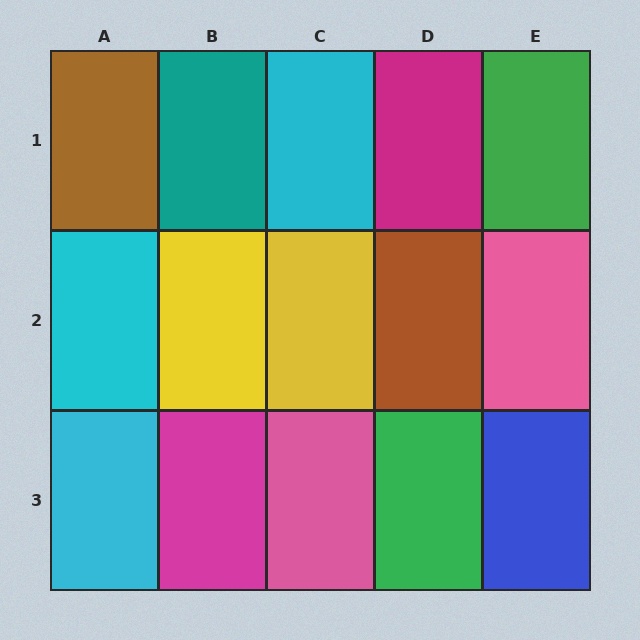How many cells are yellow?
2 cells are yellow.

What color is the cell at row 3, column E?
Blue.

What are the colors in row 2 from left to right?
Cyan, yellow, yellow, brown, pink.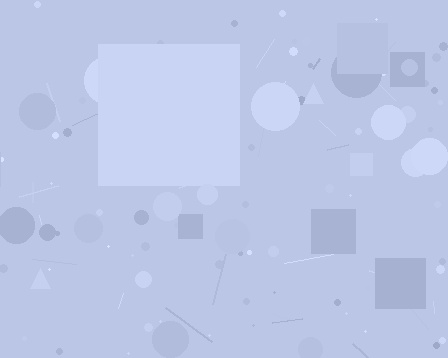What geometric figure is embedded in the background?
A square is embedded in the background.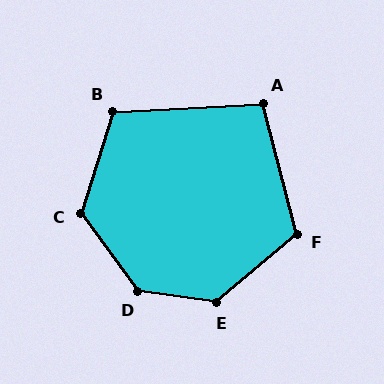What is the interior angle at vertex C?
Approximately 127 degrees (obtuse).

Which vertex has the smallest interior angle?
A, at approximately 102 degrees.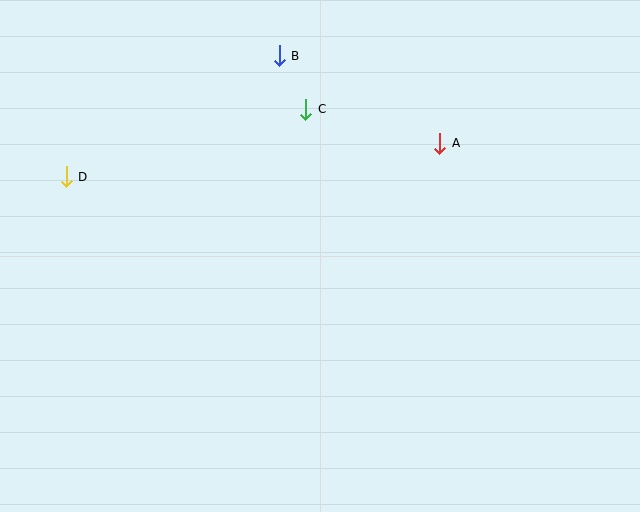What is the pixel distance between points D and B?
The distance between D and B is 245 pixels.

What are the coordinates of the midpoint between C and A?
The midpoint between C and A is at (373, 126).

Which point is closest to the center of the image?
Point C at (306, 109) is closest to the center.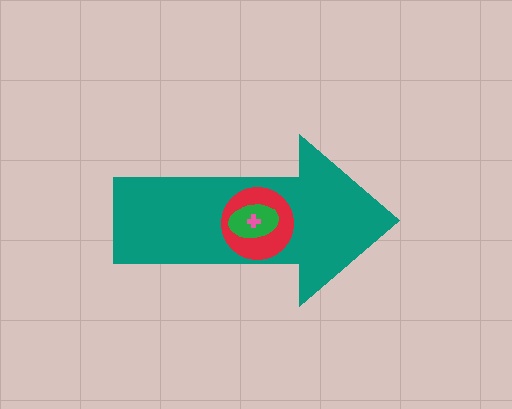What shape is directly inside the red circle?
The green ellipse.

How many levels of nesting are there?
4.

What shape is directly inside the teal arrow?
The red circle.